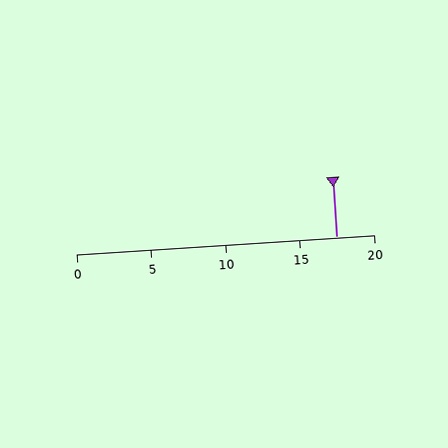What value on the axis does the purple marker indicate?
The marker indicates approximately 17.5.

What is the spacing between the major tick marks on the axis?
The major ticks are spaced 5 apart.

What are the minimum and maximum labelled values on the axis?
The axis runs from 0 to 20.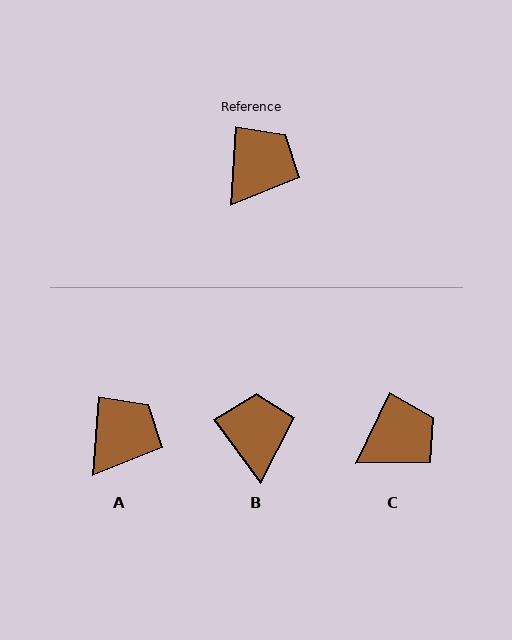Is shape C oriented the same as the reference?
No, it is off by about 22 degrees.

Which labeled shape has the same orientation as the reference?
A.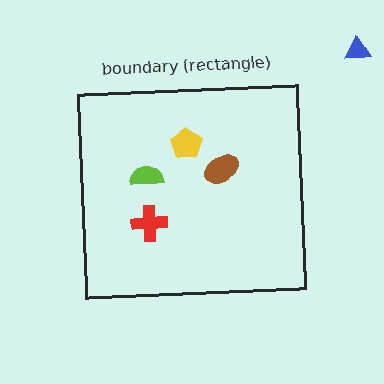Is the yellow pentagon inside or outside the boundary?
Inside.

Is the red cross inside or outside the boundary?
Inside.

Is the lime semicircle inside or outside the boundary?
Inside.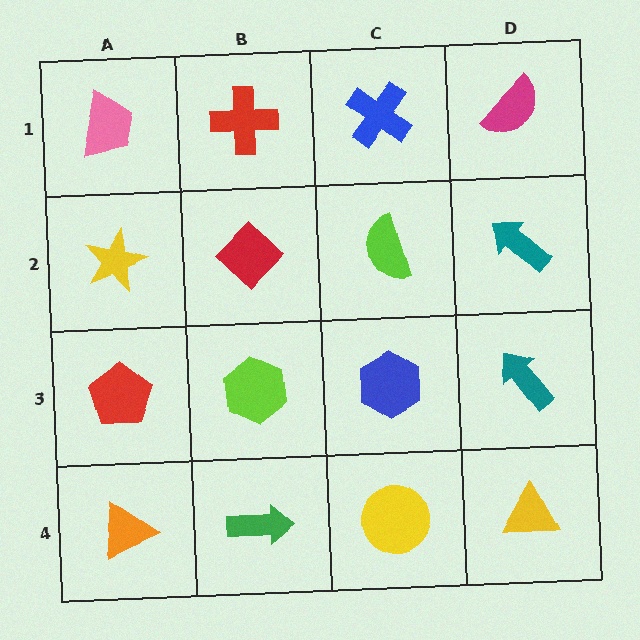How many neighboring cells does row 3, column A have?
3.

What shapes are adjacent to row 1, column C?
A lime semicircle (row 2, column C), a red cross (row 1, column B), a magenta semicircle (row 1, column D).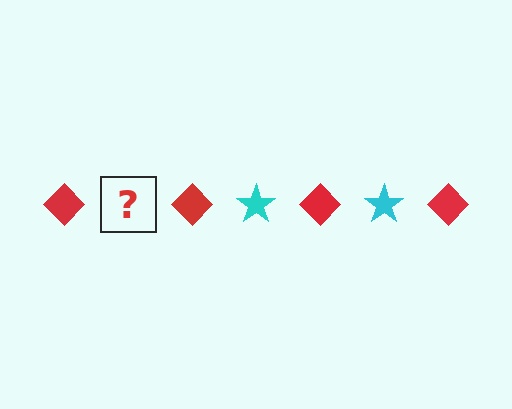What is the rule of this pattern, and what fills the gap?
The rule is that the pattern alternates between red diamond and cyan star. The gap should be filled with a cyan star.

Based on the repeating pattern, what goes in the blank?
The blank should be a cyan star.